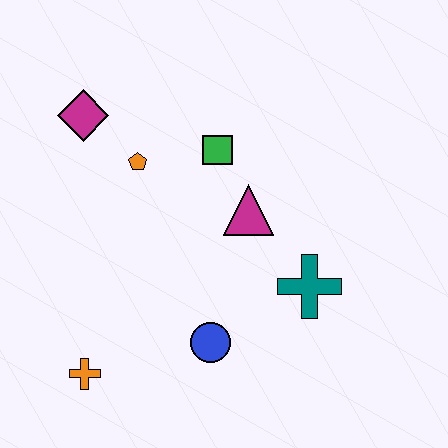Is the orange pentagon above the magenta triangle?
Yes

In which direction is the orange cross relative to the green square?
The orange cross is below the green square.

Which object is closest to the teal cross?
The magenta triangle is closest to the teal cross.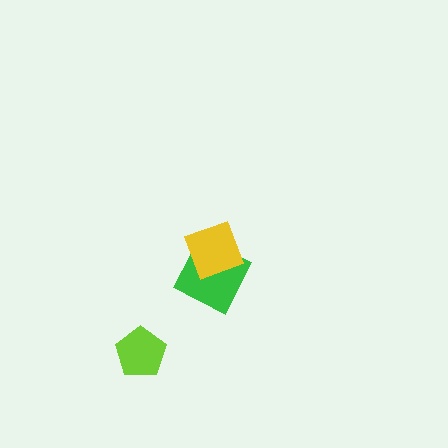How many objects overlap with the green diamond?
1 object overlaps with the green diamond.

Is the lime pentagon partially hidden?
No, no other shape covers it.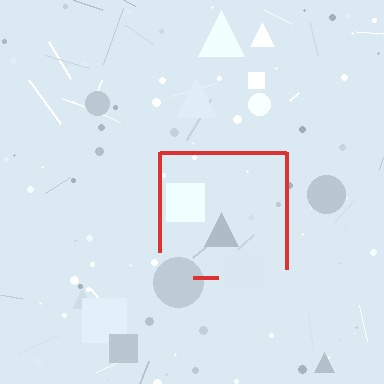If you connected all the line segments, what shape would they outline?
They would outline a square.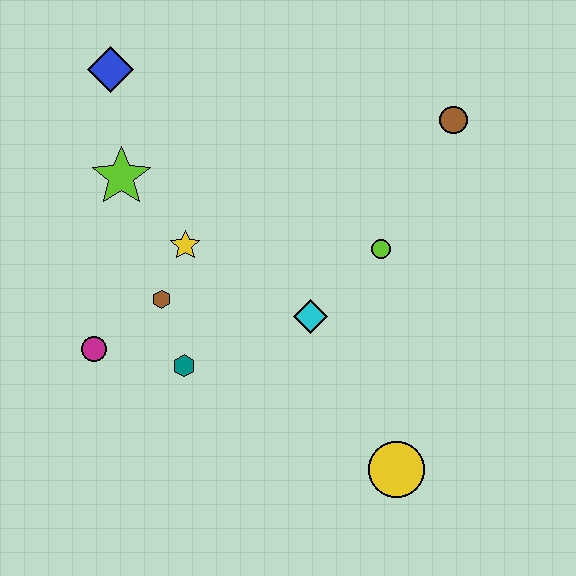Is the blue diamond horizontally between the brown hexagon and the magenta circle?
Yes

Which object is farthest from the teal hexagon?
The brown circle is farthest from the teal hexagon.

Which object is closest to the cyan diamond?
The lime circle is closest to the cyan diamond.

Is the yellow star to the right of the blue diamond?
Yes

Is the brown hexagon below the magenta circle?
No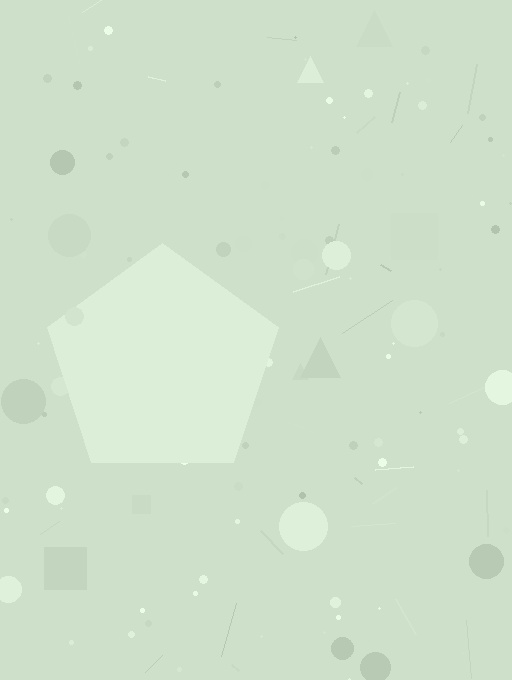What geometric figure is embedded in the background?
A pentagon is embedded in the background.